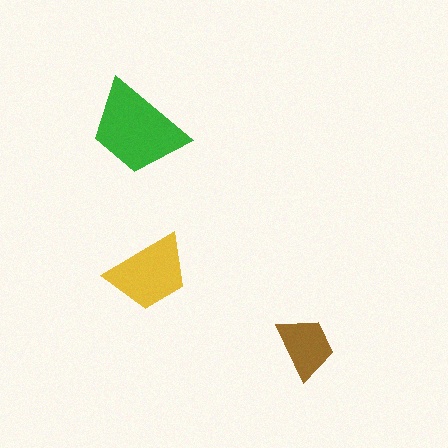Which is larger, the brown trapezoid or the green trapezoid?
The green one.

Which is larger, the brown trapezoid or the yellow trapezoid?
The yellow one.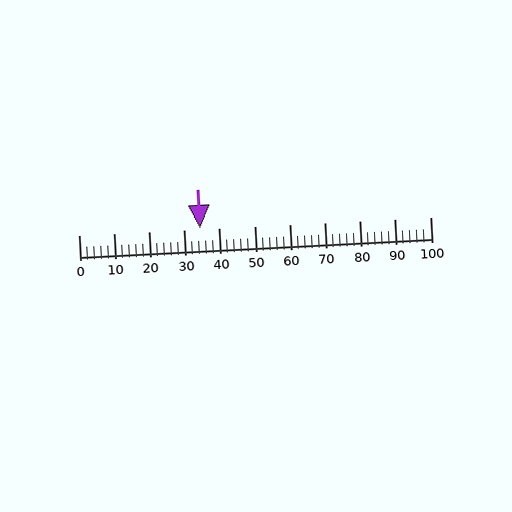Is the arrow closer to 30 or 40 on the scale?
The arrow is closer to 30.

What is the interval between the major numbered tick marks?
The major tick marks are spaced 10 units apart.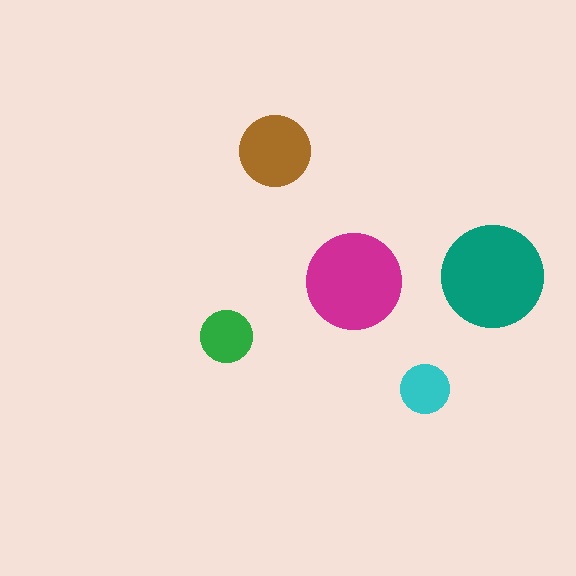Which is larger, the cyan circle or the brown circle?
The brown one.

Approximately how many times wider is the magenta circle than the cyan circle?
About 2 times wider.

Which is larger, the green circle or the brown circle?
The brown one.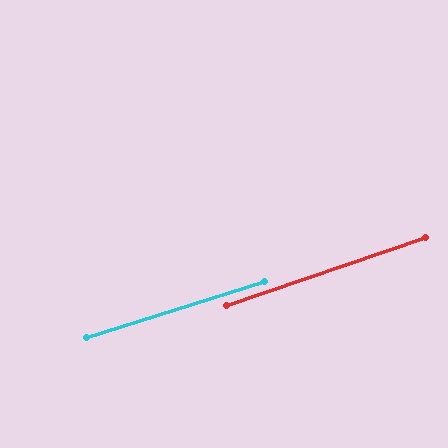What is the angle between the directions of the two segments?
Approximately 2 degrees.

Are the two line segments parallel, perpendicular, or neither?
Parallel — their directions differ by only 1.5°.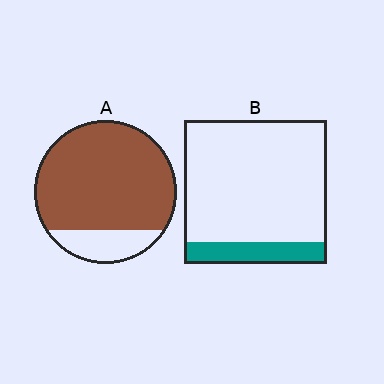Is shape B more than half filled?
No.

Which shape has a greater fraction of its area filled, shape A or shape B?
Shape A.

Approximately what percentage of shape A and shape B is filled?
A is approximately 80% and B is approximately 15%.